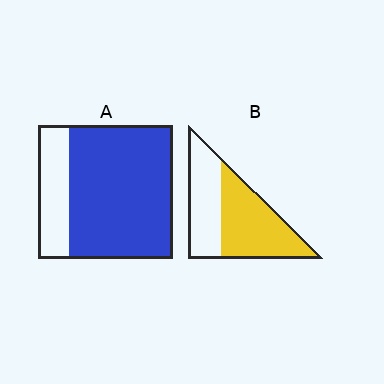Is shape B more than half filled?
Yes.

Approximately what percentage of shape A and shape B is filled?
A is approximately 75% and B is approximately 55%.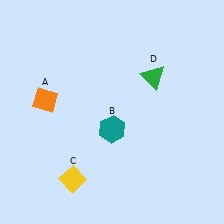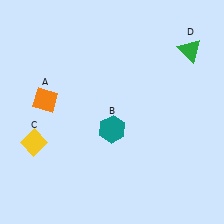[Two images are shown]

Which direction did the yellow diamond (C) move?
The yellow diamond (C) moved left.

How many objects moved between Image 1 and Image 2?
2 objects moved between the two images.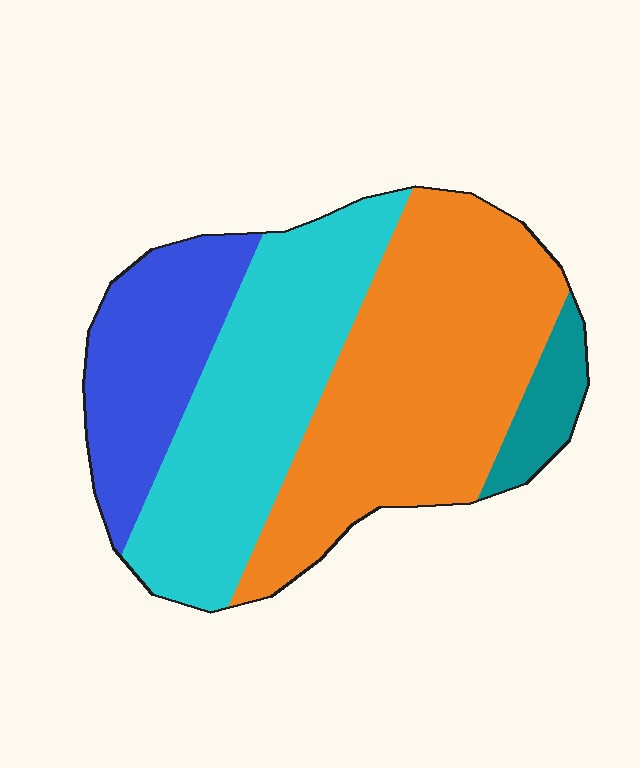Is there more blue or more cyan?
Cyan.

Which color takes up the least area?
Teal, at roughly 5%.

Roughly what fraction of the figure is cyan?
Cyan takes up about one third (1/3) of the figure.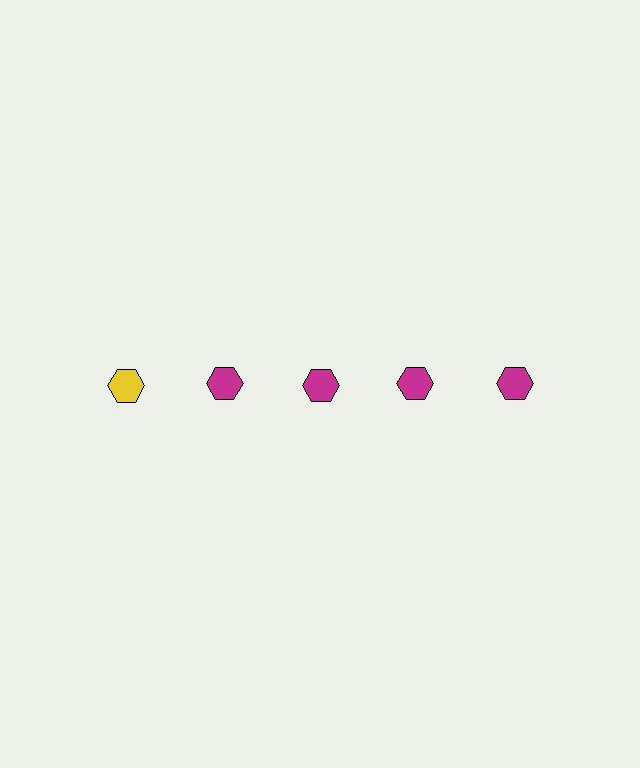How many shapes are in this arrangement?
There are 5 shapes arranged in a grid pattern.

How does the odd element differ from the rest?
It has a different color: yellow instead of magenta.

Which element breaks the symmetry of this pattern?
The yellow hexagon in the top row, leftmost column breaks the symmetry. All other shapes are magenta hexagons.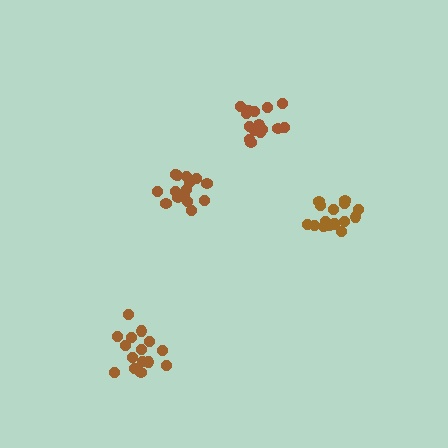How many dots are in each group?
Group 1: 16 dots, Group 2: 15 dots, Group 3: 15 dots, Group 4: 15 dots (61 total).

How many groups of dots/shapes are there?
There are 4 groups.